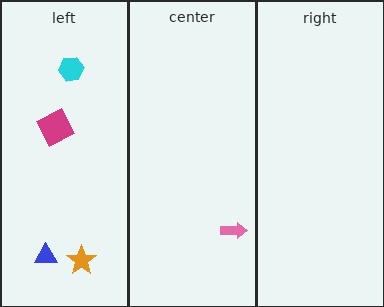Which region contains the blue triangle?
The left region.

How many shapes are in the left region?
4.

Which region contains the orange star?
The left region.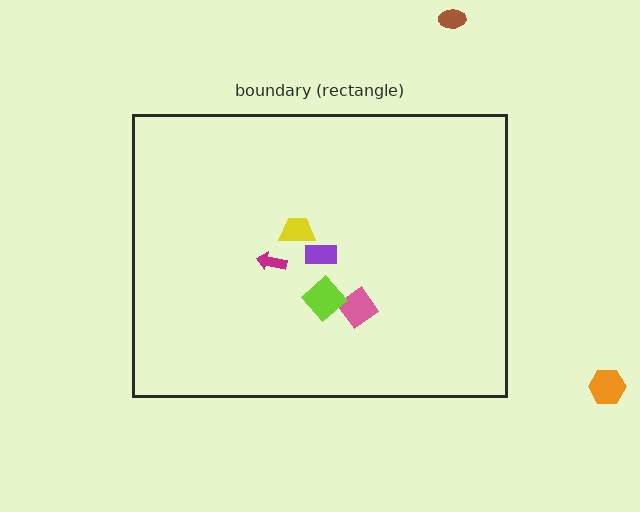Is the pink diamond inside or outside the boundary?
Inside.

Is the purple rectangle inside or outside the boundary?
Inside.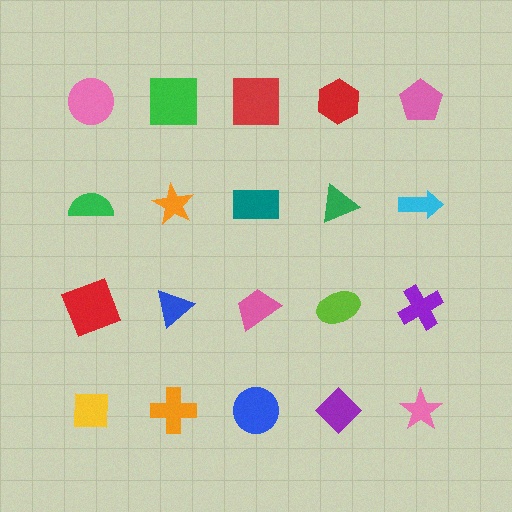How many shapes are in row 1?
5 shapes.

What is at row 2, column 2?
An orange star.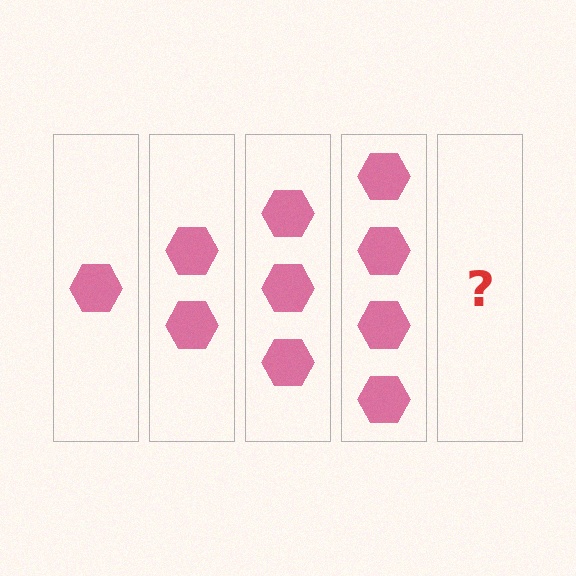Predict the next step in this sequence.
The next step is 5 hexagons.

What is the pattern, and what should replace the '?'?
The pattern is that each step adds one more hexagon. The '?' should be 5 hexagons.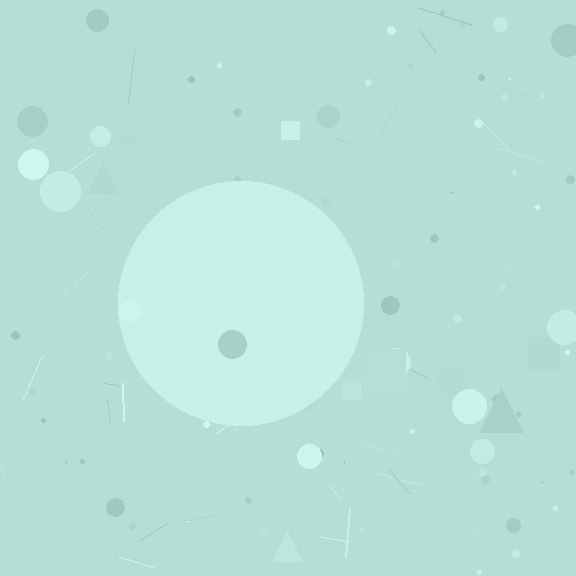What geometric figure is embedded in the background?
A circle is embedded in the background.